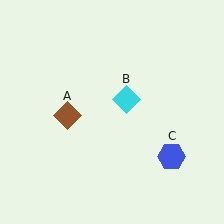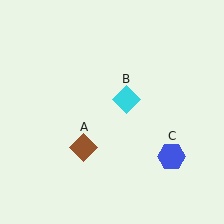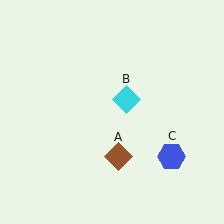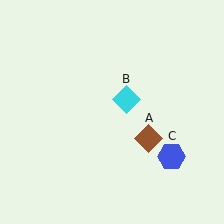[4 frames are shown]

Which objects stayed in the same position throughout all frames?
Cyan diamond (object B) and blue hexagon (object C) remained stationary.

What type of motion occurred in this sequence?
The brown diamond (object A) rotated counterclockwise around the center of the scene.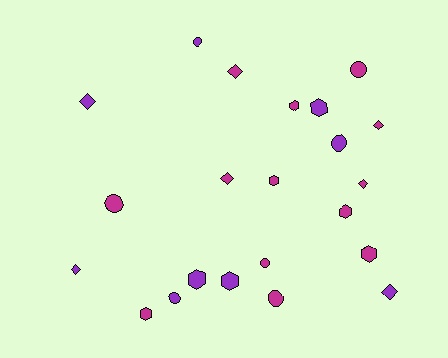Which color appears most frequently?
Magenta, with 13 objects.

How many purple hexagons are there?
There are 3 purple hexagons.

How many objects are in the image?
There are 22 objects.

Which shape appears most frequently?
Hexagon, with 8 objects.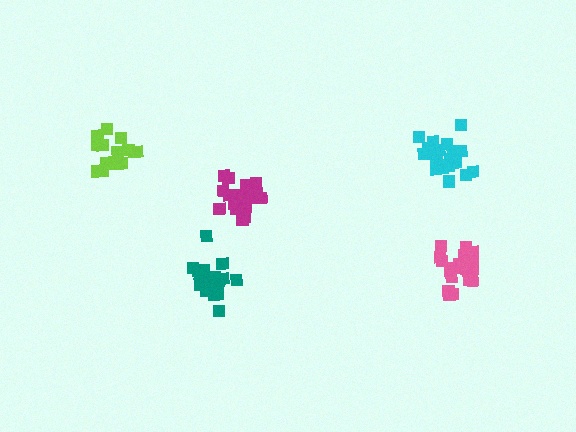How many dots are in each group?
Group 1: 19 dots, Group 2: 20 dots, Group 3: 15 dots, Group 4: 21 dots, Group 5: 18 dots (93 total).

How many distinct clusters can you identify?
There are 5 distinct clusters.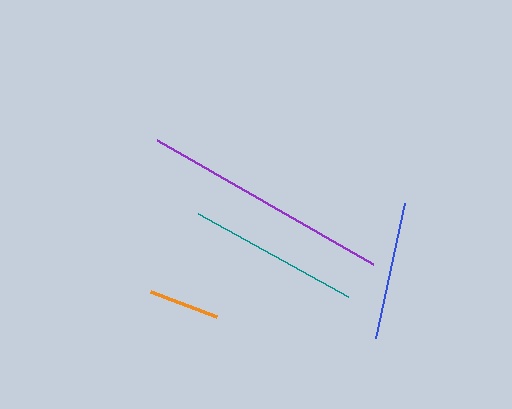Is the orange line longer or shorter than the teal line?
The teal line is longer than the orange line.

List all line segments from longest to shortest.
From longest to shortest: purple, teal, blue, orange.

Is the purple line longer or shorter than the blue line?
The purple line is longer than the blue line.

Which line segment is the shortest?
The orange line is the shortest at approximately 70 pixels.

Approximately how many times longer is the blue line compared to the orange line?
The blue line is approximately 2.0 times the length of the orange line.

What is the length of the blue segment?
The blue segment is approximately 138 pixels long.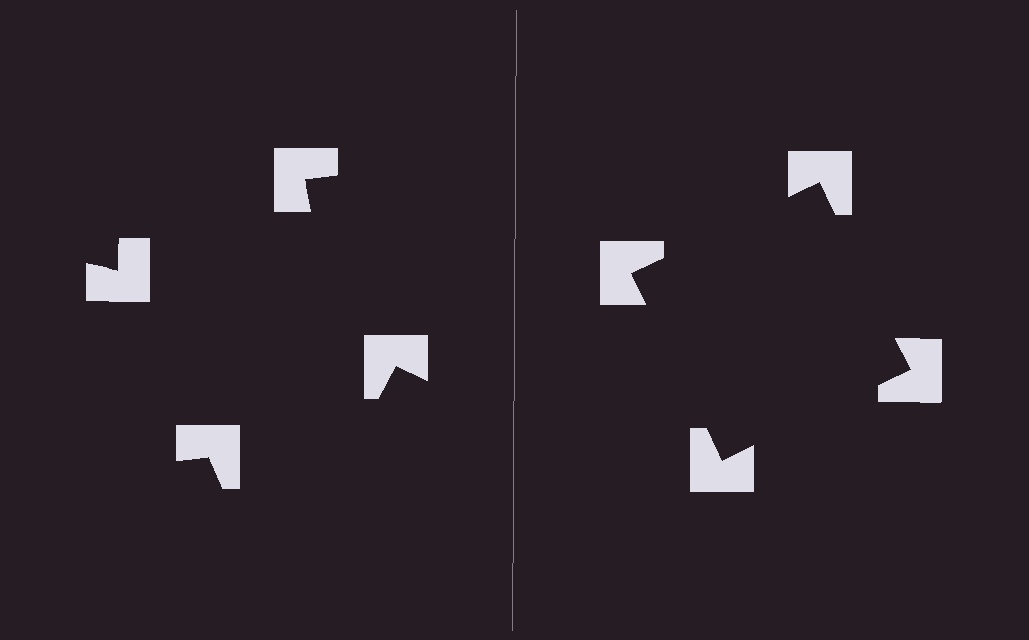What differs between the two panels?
The notched squares are positioned identically on both sides; only the wedge orientations differ. On the right they align to a square; on the left they are misaligned.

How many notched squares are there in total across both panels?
8 — 4 on each side.